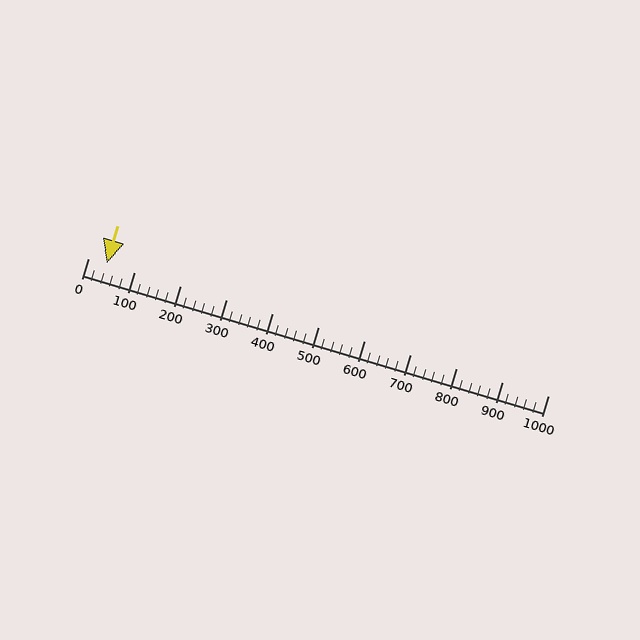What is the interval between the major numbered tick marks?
The major tick marks are spaced 100 units apart.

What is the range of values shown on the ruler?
The ruler shows values from 0 to 1000.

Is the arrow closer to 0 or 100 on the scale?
The arrow is closer to 0.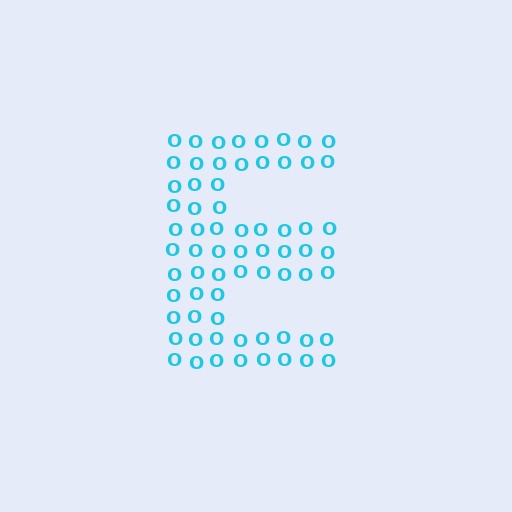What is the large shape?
The large shape is the letter E.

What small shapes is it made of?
It is made of small letter O's.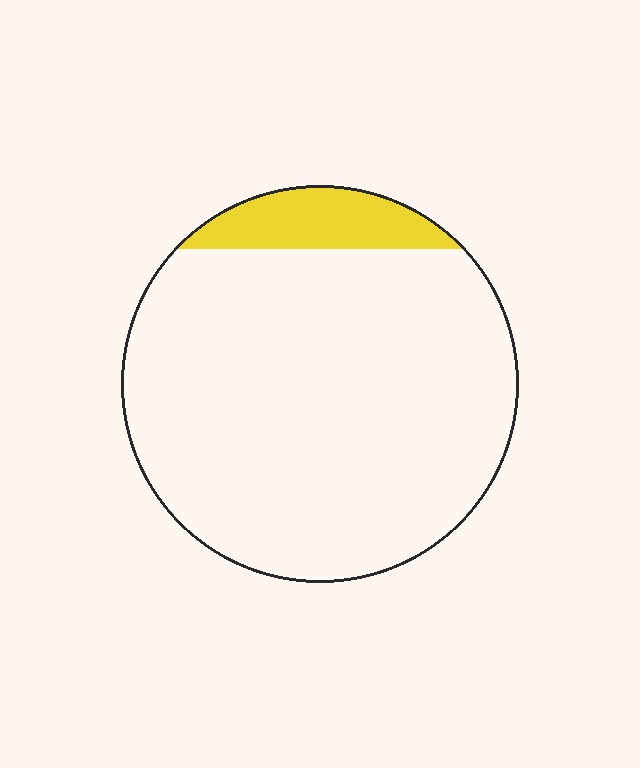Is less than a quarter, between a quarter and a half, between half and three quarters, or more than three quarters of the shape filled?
Less than a quarter.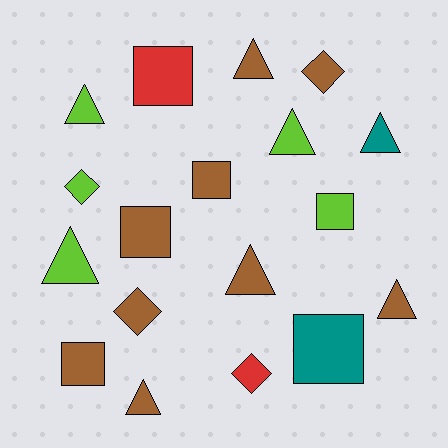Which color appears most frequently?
Brown, with 9 objects.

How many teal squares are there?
There is 1 teal square.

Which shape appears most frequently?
Triangle, with 8 objects.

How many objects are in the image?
There are 18 objects.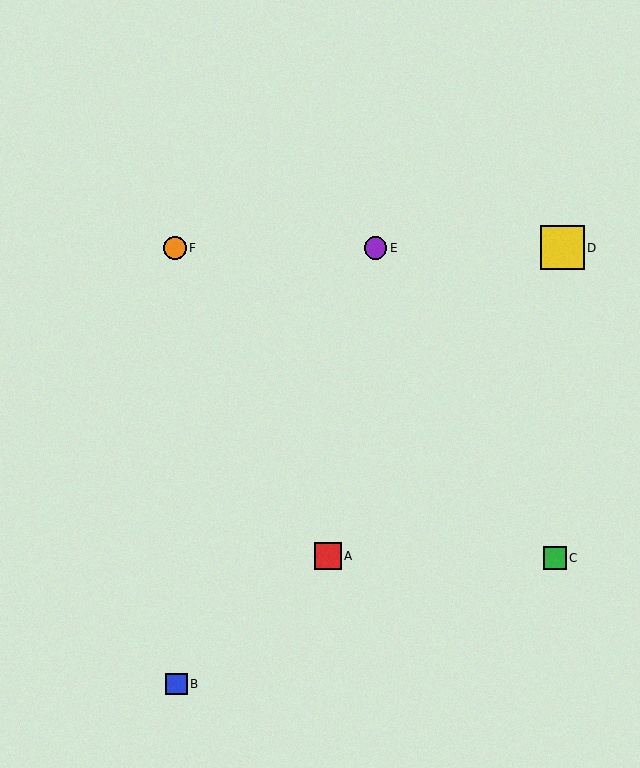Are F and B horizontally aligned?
No, F is at y≈248 and B is at y≈684.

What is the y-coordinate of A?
Object A is at y≈556.